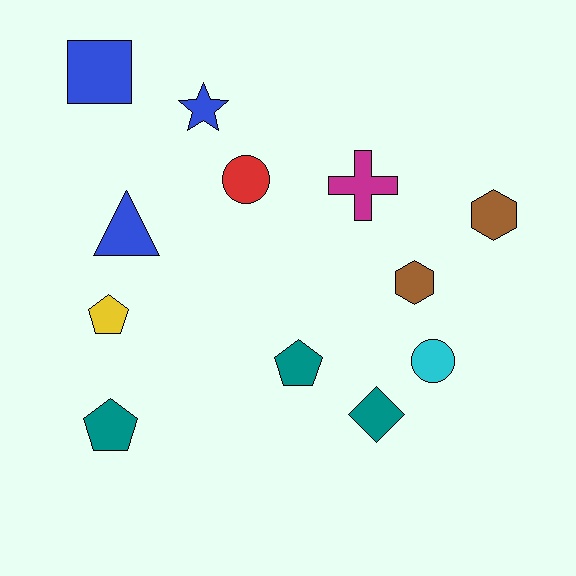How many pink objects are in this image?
There are no pink objects.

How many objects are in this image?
There are 12 objects.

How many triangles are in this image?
There is 1 triangle.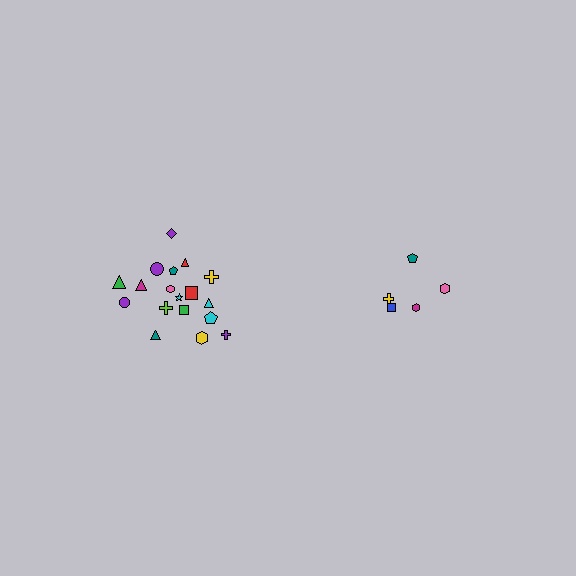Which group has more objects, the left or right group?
The left group.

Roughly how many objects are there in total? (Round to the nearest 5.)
Roughly 25 objects in total.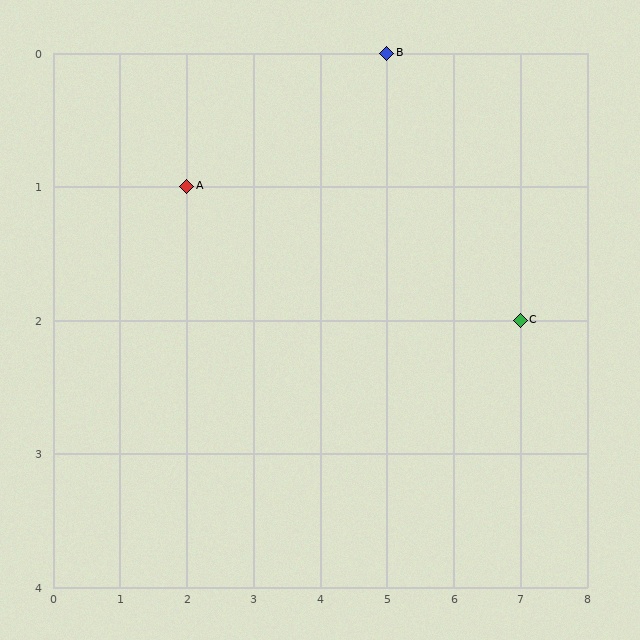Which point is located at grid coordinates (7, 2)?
Point C is at (7, 2).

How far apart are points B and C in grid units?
Points B and C are 2 columns and 2 rows apart (about 2.8 grid units diagonally).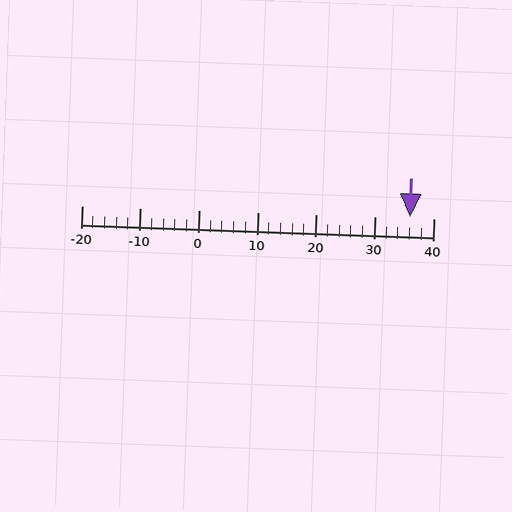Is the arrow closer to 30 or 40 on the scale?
The arrow is closer to 40.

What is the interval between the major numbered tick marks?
The major tick marks are spaced 10 units apart.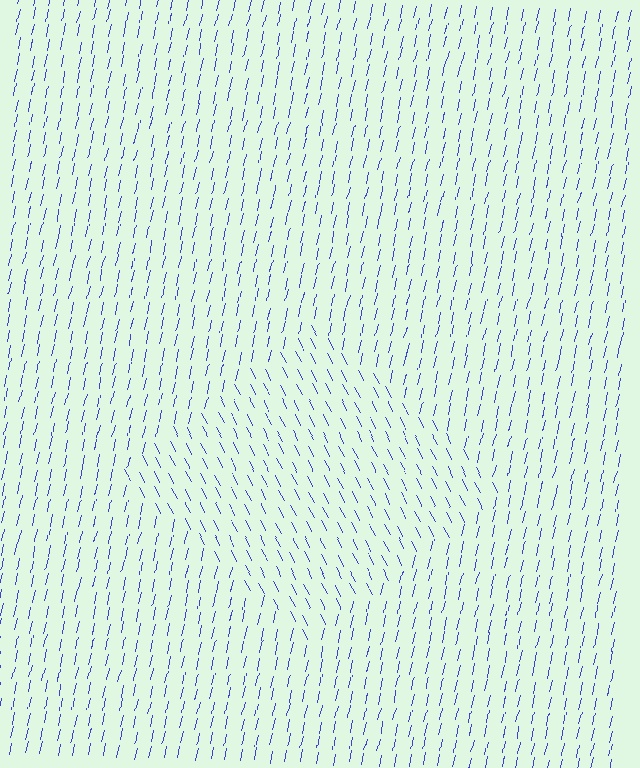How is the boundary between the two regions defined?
The boundary is defined purely by a change in line orientation (approximately 40 degrees difference). All lines are the same color and thickness.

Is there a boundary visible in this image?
Yes, there is a texture boundary formed by a change in line orientation.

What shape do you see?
I see a diamond.